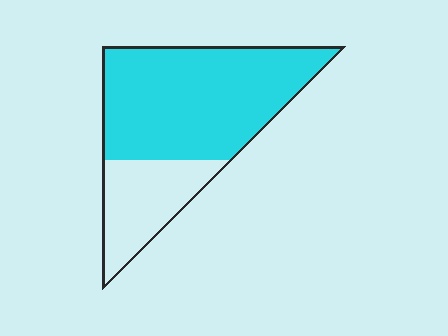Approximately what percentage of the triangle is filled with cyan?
Approximately 70%.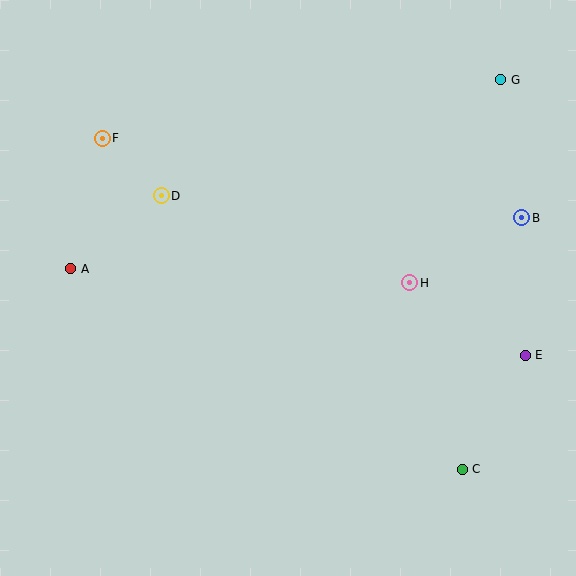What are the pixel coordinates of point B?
Point B is at (522, 218).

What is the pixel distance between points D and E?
The distance between D and E is 397 pixels.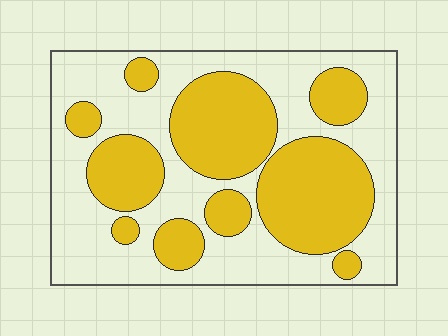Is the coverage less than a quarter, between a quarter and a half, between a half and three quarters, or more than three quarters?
Between a quarter and a half.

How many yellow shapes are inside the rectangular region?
10.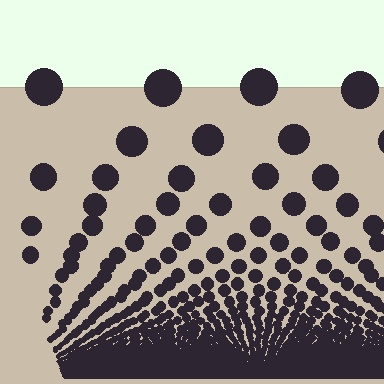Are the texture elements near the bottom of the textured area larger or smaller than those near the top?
Smaller. The gradient is inverted — elements near the bottom are smaller and denser.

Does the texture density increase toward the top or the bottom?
Density increases toward the bottom.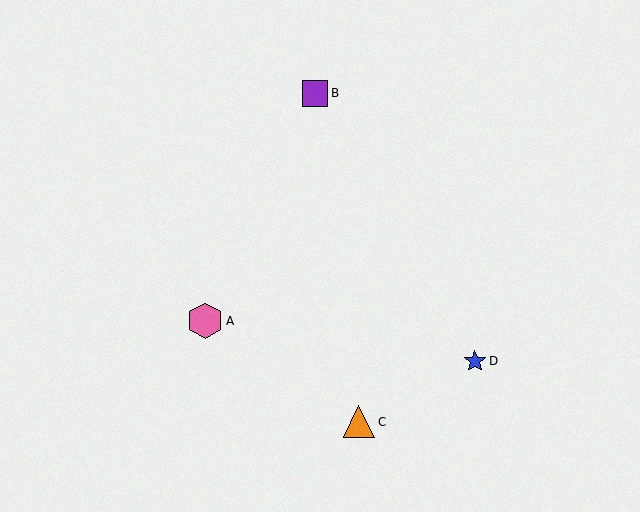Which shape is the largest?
The pink hexagon (labeled A) is the largest.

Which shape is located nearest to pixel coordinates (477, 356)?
The blue star (labeled D) at (475, 361) is nearest to that location.